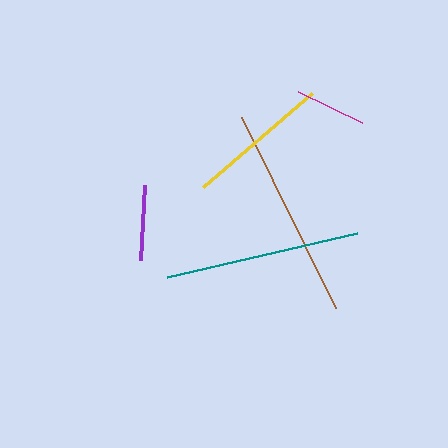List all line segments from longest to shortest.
From longest to shortest: brown, teal, yellow, purple, magenta.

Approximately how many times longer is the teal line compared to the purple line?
The teal line is approximately 2.6 times the length of the purple line.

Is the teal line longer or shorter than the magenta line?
The teal line is longer than the magenta line.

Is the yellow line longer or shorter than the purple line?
The yellow line is longer than the purple line.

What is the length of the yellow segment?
The yellow segment is approximately 144 pixels long.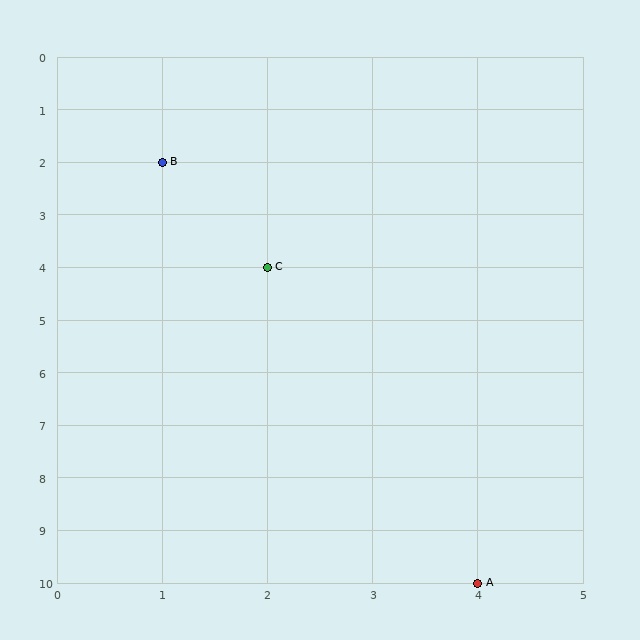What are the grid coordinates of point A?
Point A is at grid coordinates (4, 10).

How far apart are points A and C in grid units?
Points A and C are 2 columns and 6 rows apart (about 6.3 grid units diagonally).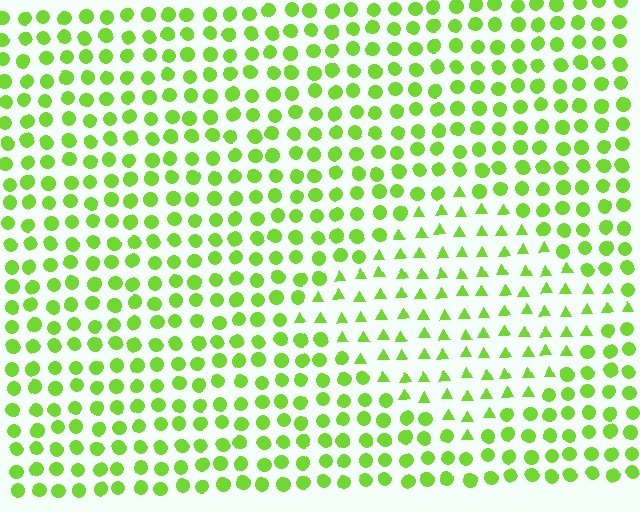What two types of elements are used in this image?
The image uses triangles inside the diamond region and circles outside it.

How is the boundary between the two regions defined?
The boundary is defined by a change in element shape: triangles inside vs. circles outside. All elements share the same color and spacing.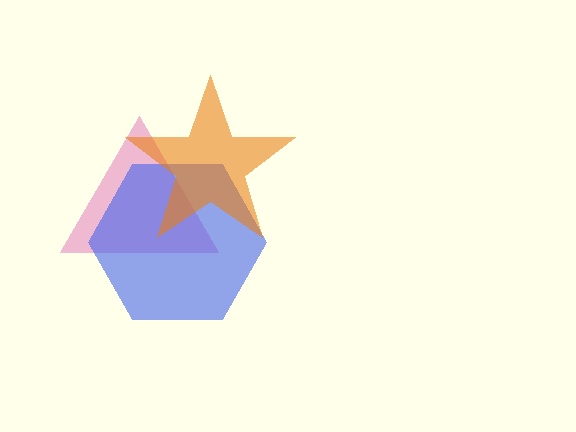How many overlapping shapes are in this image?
There are 3 overlapping shapes in the image.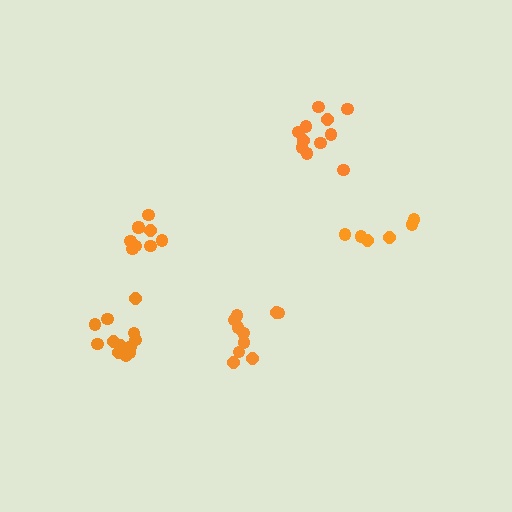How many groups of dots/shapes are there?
There are 5 groups.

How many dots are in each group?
Group 1: 10 dots, Group 2: 6 dots, Group 3: 12 dots, Group 4: 9 dots, Group 5: 11 dots (48 total).